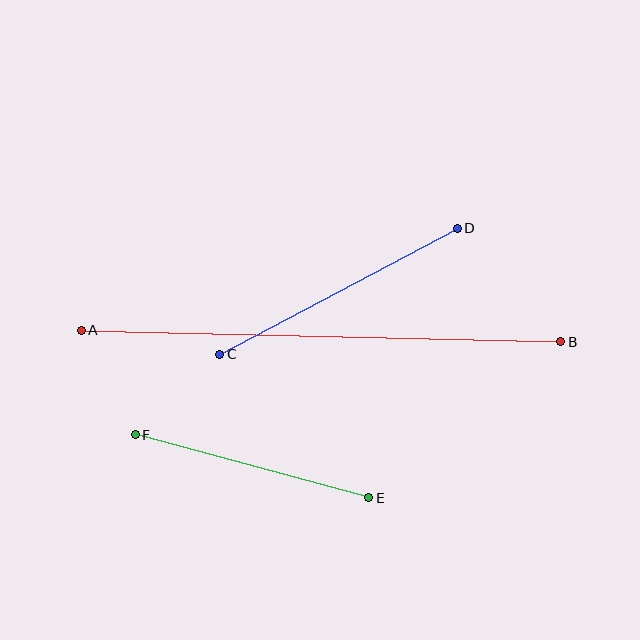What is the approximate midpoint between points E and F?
The midpoint is at approximately (252, 466) pixels.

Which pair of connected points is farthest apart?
Points A and B are farthest apart.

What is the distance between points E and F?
The distance is approximately 242 pixels.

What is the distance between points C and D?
The distance is approximately 269 pixels.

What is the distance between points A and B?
The distance is approximately 479 pixels.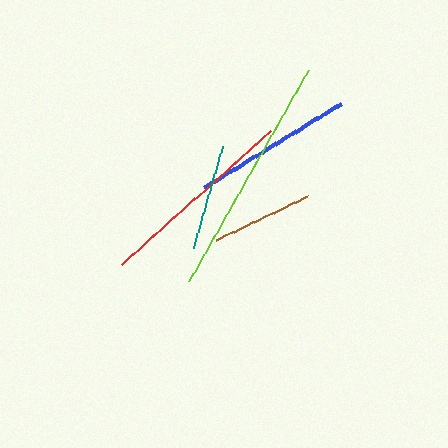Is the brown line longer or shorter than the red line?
The red line is longer than the brown line.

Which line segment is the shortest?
The brown line is the shortest at approximately 101 pixels.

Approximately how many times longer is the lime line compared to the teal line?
The lime line is approximately 2.3 times the length of the teal line.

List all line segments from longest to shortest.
From longest to shortest: lime, red, blue, teal, brown.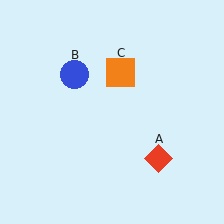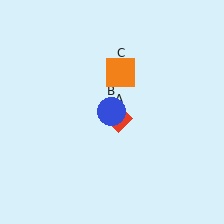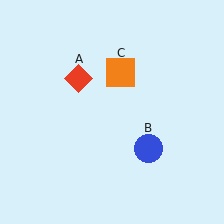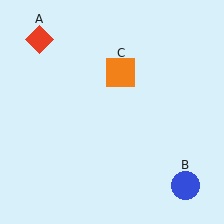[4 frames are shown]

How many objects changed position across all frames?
2 objects changed position: red diamond (object A), blue circle (object B).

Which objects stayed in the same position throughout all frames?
Orange square (object C) remained stationary.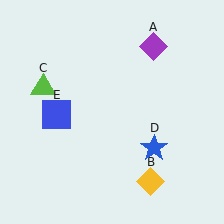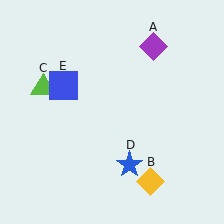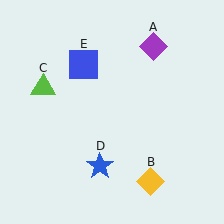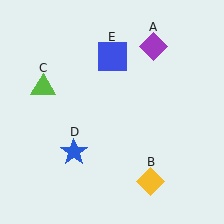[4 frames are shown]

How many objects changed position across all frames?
2 objects changed position: blue star (object D), blue square (object E).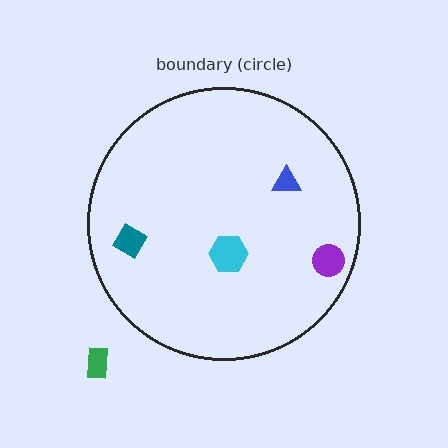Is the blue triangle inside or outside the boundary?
Inside.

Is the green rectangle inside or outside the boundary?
Outside.